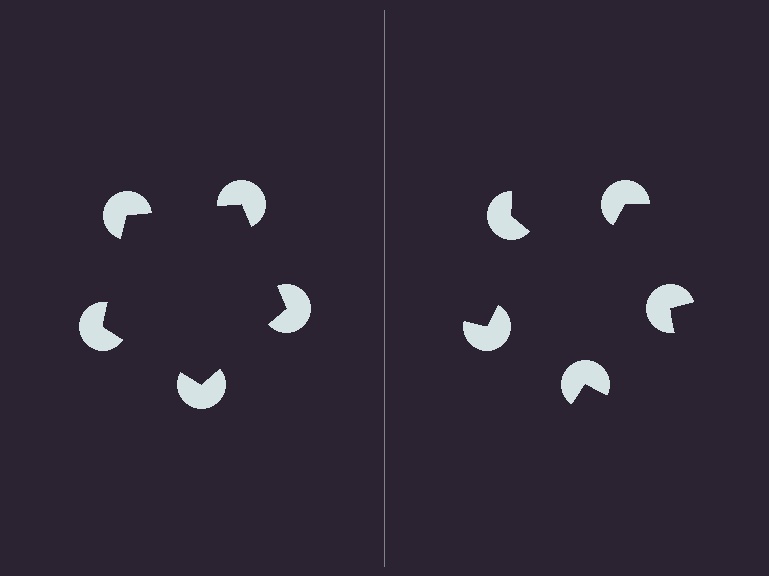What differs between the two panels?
The pac-man discs are positioned identically on both sides; only the wedge orientations differ. On the left they align to a pentagon; on the right they are misaligned.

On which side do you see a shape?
An illusory pentagon appears on the left side. On the right side the wedge cuts are rotated, so no coherent shape forms.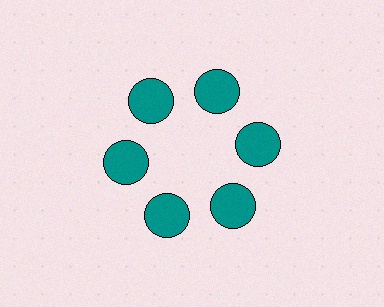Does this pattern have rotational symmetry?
Yes, this pattern has 6-fold rotational symmetry. It looks the same after rotating 60 degrees around the center.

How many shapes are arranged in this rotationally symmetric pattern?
There are 6 shapes, arranged in 6 groups of 1.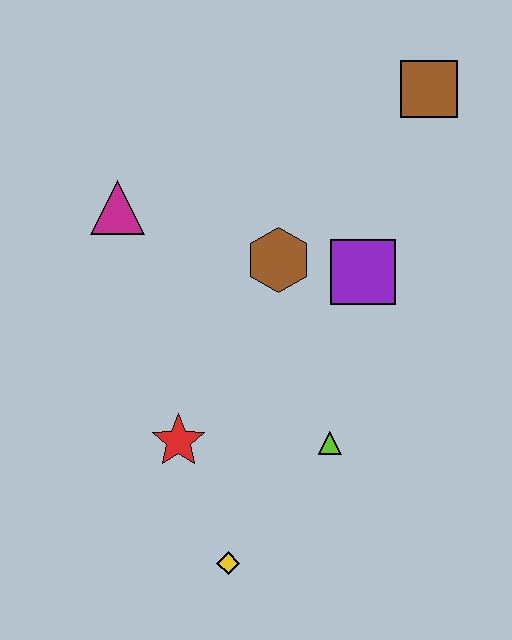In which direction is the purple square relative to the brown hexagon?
The purple square is to the right of the brown hexagon.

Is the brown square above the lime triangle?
Yes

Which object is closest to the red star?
The yellow diamond is closest to the red star.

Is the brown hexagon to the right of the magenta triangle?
Yes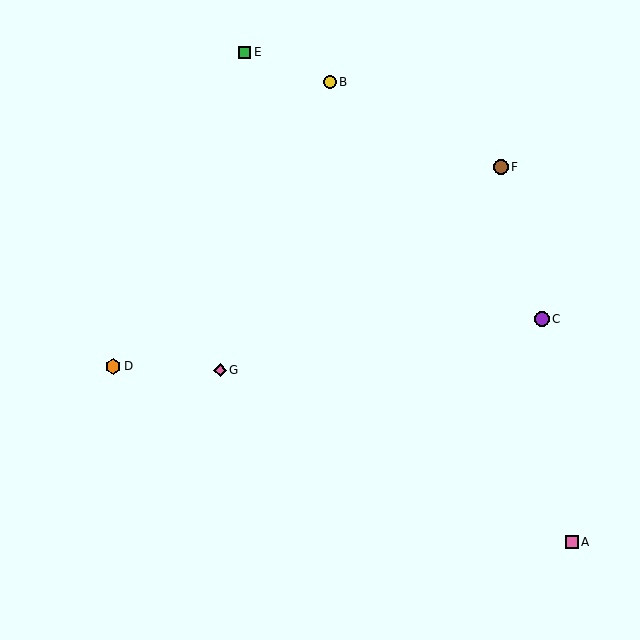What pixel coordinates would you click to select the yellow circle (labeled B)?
Click at (330, 82) to select the yellow circle B.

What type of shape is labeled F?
Shape F is a brown circle.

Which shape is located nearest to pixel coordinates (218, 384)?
The pink diamond (labeled G) at (220, 370) is nearest to that location.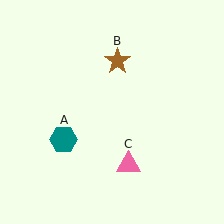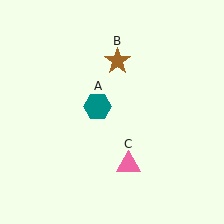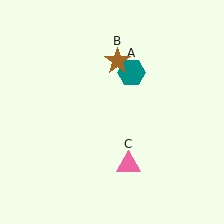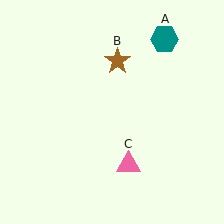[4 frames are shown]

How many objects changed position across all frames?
1 object changed position: teal hexagon (object A).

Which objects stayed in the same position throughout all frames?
Brown star (object B) and pink triangle (object C) remained stationary.